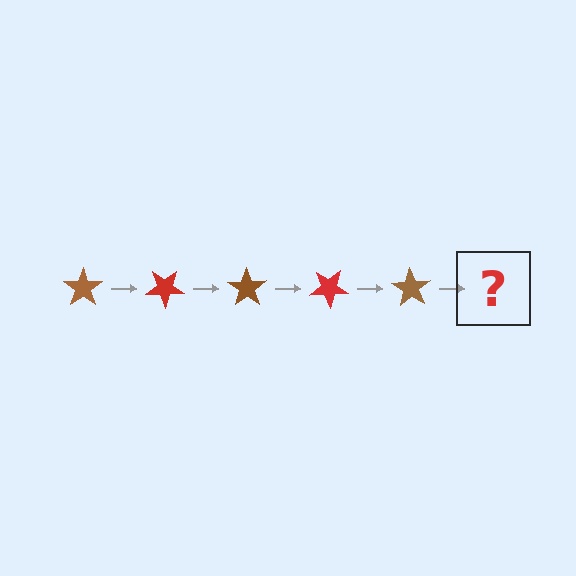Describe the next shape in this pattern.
It should be a red star, rotated 175 degrees from the start.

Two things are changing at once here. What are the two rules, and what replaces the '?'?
The two rules are that it rotates 35 degrees each step and the color cycles through brown and red. The '?' should be a red star, rotated 175 degrees from the start.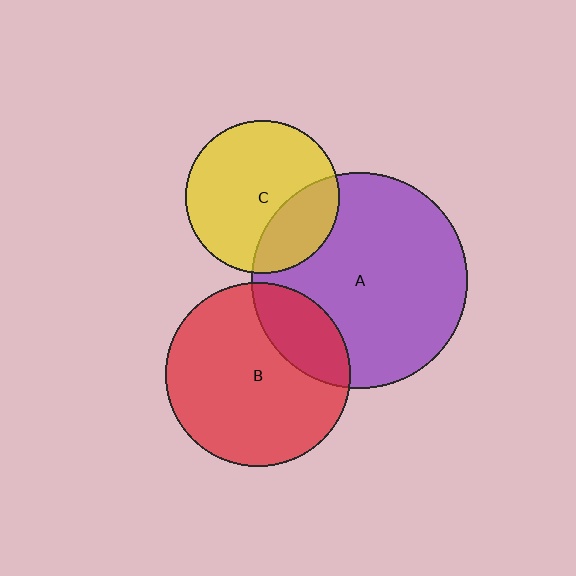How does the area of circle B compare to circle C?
Approximately 1.4 times.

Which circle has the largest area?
Circle A (purple).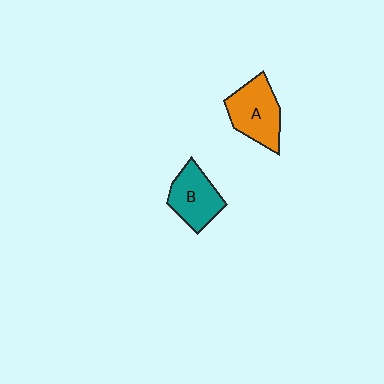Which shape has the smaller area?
Shape B (teal).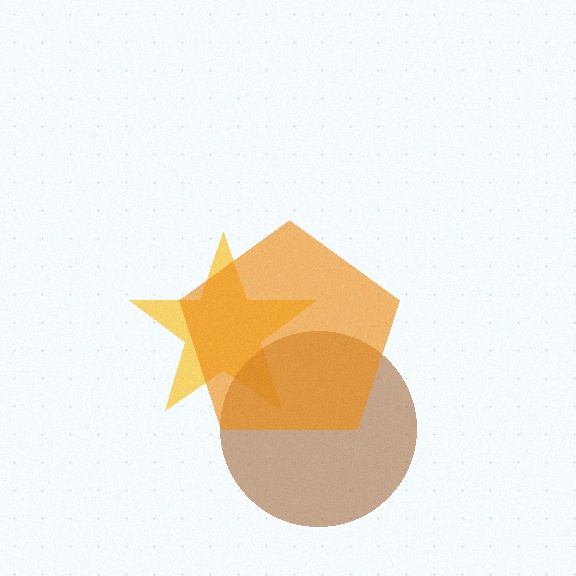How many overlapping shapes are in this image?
There are 3 overlapping shapes in the image.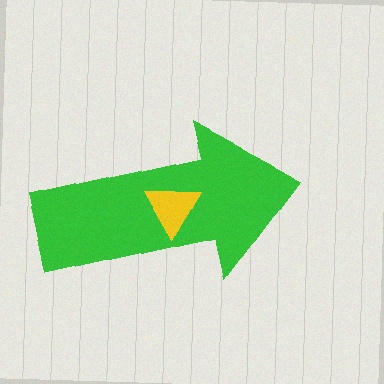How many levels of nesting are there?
2.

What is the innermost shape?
The yellow triangle.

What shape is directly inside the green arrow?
The yellow triangle.